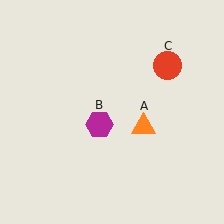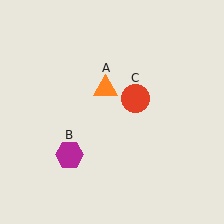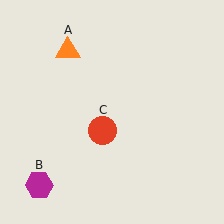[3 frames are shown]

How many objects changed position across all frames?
3 objects changed position: orange triangle (object A), magenta hexagon (object B), red circle (object C).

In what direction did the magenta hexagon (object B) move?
The magenta hexagon (object B) moved down and to the left.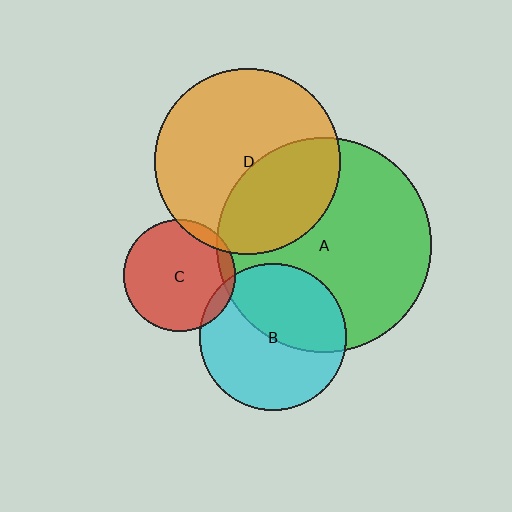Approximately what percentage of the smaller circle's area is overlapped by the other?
Approximately 5%.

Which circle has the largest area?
Circle A (green).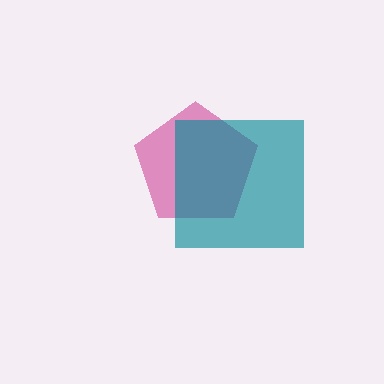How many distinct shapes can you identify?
There are 2 distinct shapes: a magenta pentagon, a teal square.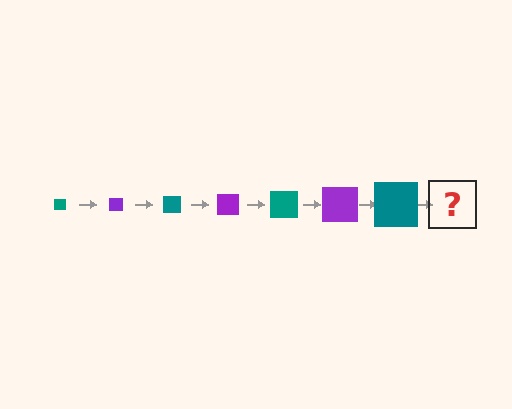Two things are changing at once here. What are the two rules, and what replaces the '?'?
The two rules are that the square grows larger each step and the color cycles through teal and purple. The '?' should be a purple square, larger than the previous one.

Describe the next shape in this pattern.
It should be a purple square, larger than the previous one.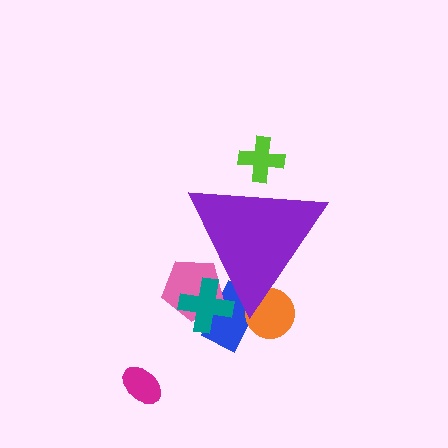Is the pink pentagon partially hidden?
Yes, the pink pentagon is partially hidden behind the purple triangle.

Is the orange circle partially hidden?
Yes, the orange circle is partially hidden behind the purple triangle.